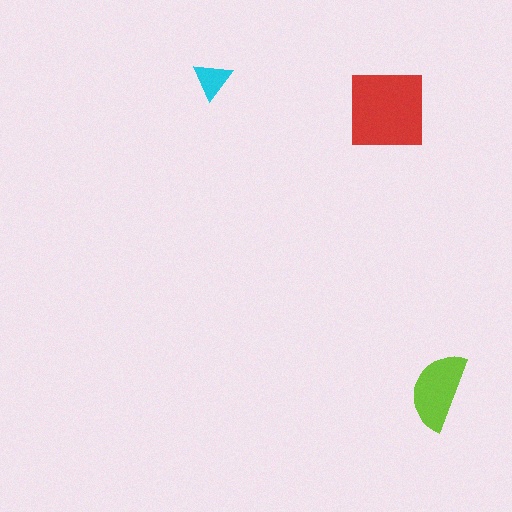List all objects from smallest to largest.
The cyan triangle, the lime semicircle, the red square.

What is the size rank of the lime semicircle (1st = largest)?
2nd.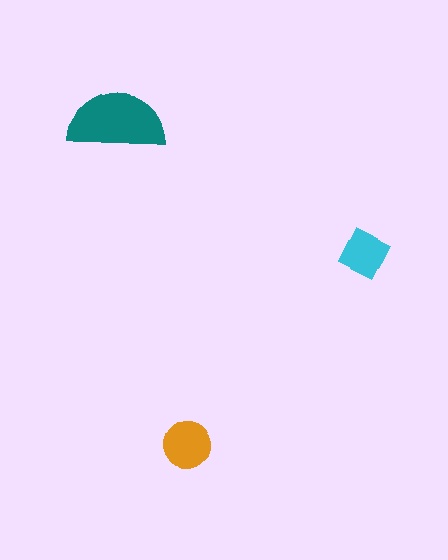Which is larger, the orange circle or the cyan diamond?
The orange circle.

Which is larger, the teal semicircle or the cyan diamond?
The teal semicircle.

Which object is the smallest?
The cyan diamond.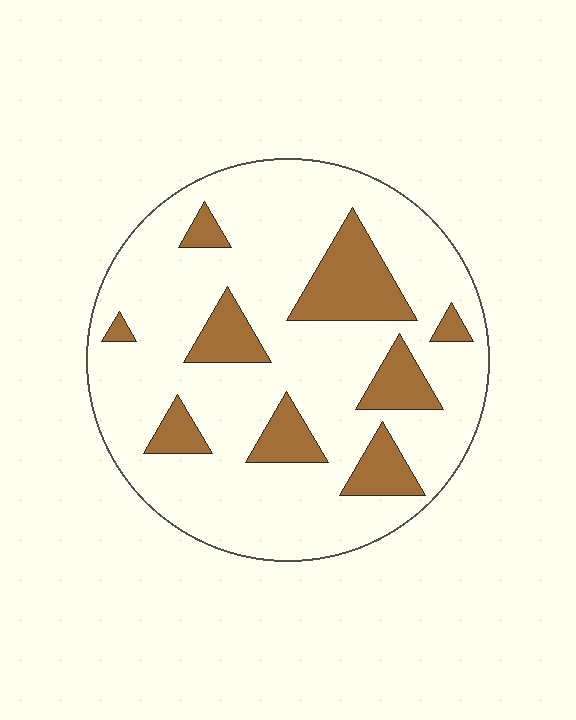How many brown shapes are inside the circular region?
9.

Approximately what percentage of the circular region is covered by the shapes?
Approximately 20%.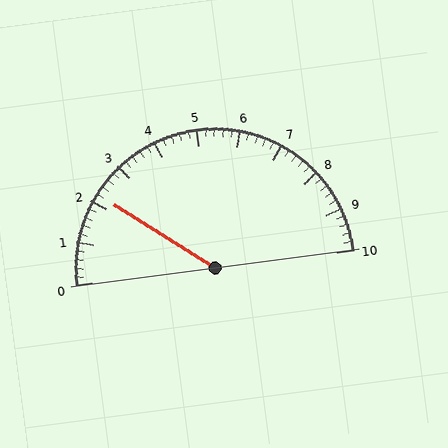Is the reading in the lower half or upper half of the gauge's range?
The reading is in the lower half of the range (0 to 10).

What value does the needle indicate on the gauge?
The needle indicates approximately 2.2.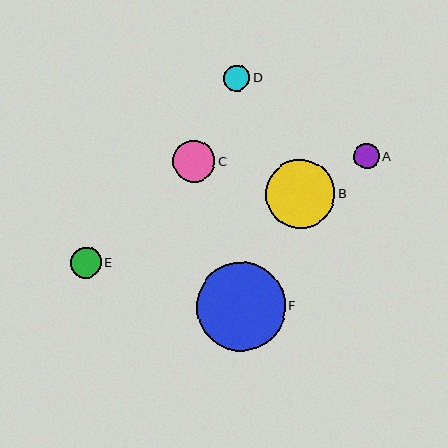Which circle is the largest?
Circle F is the largest with a size of approximately 89 pixels.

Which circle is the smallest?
Circle A is the smallest with a size of approximately 26 pixels.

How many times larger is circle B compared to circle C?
Circle B is approximately 1.6 times the size of circle C.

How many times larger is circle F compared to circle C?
Circle F is approximately 2.1 times the size of circle C.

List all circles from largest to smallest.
From largest to smallest: F, B, C, E, D, A.